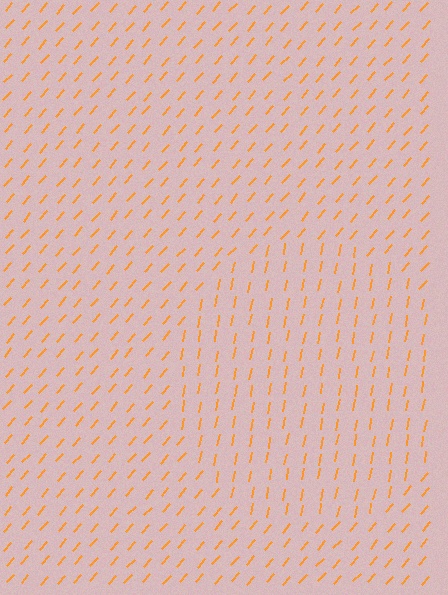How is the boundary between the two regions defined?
The boundary is defined purely by a change in line orientation (approximately 31 degrees difference). All lines are the same color and thickness.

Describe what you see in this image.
The image is filled with small orange line segments. A circle region in the image has lines oriented differently from the surrounding lines, creating a visible texture boundary.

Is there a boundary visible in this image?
Yes, there is a texture boundary formed by a change in line orientation.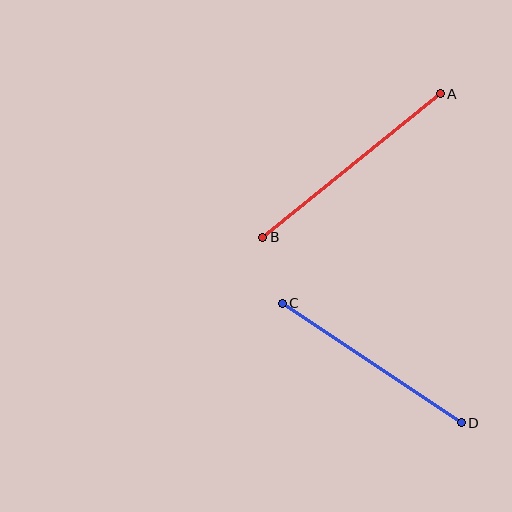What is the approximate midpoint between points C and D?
The midpoint is at approximately (372, 363) pixels.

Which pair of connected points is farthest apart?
Points A and B are farthest apart.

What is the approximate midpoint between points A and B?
The midpoint is at approximately (352, 165) pixels.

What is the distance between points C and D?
The distance is approximately 215 pixels.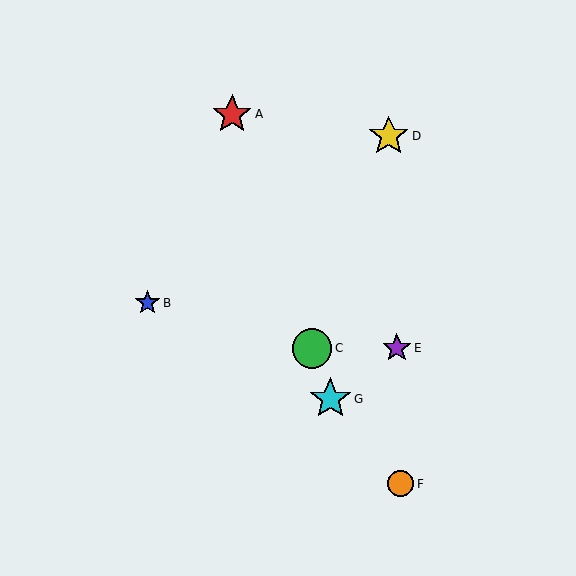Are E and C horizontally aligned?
Yes, both are at y≈348.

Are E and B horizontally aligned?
No, E is at y≈348 and B is at y≈303.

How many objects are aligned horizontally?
2 objects (C, E) are aligned horizontally.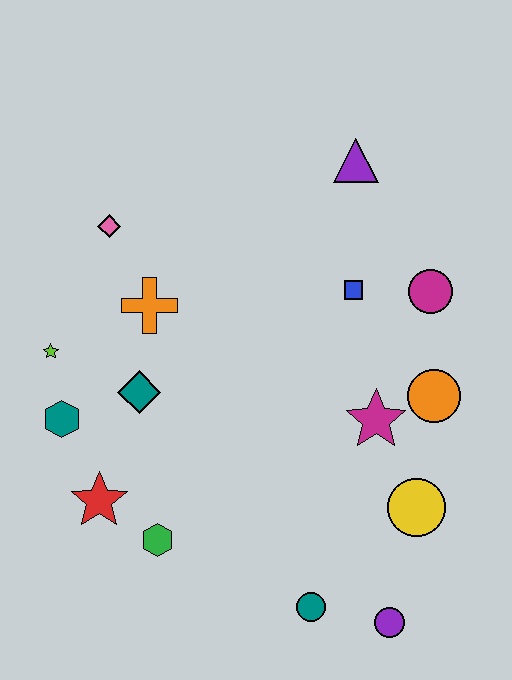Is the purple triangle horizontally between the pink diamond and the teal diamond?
No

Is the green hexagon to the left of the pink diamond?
No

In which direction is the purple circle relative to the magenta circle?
The purple circle is below the magenta circle.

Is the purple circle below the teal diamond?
Yes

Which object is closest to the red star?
The green hexagon is closest to the red star.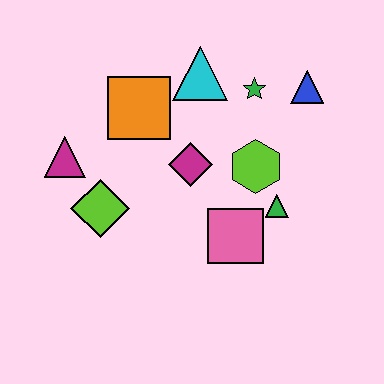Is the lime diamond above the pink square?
Yes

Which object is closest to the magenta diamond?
The lime hexagon is closest to the magenta diamond.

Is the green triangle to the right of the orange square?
Yes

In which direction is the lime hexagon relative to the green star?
The lime hexagon is below the green star.